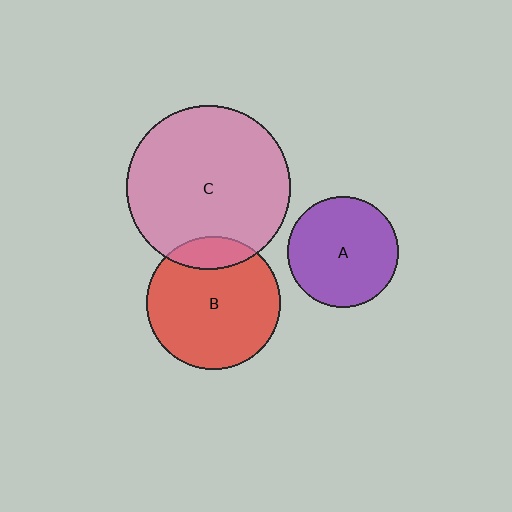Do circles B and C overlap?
Yes.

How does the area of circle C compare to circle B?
Approximately 1.5 times.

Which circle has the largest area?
Circle C (pink).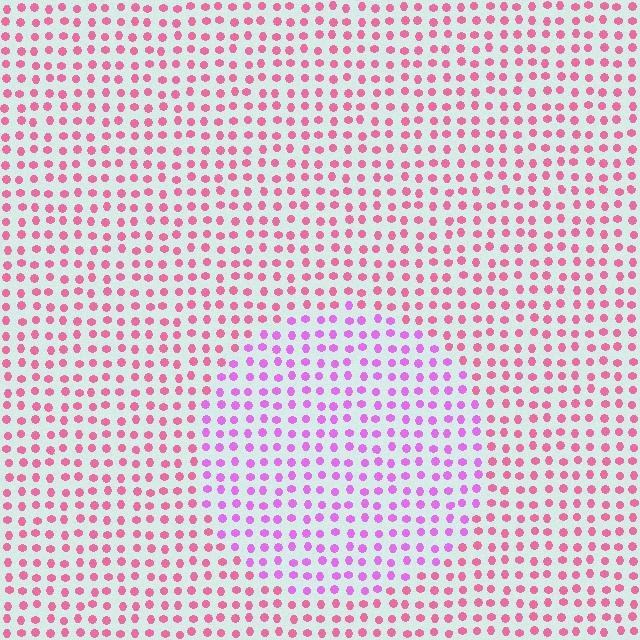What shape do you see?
I see a circle.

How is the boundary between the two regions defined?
The boundary is defined purely by a slight shift in hue (about 39 degrees). Spacing, size, and orientation are identical on both sides.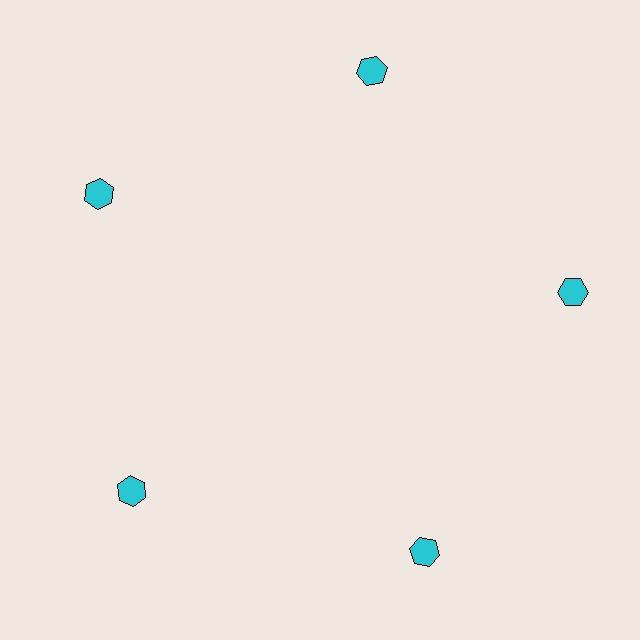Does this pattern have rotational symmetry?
Yes, this pattern has 5-fold rotational symmetry. It looks the same after rotating 72 degrees around the center.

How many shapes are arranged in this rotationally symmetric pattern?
There are 5 shapes, arranged in 5 groups of 1.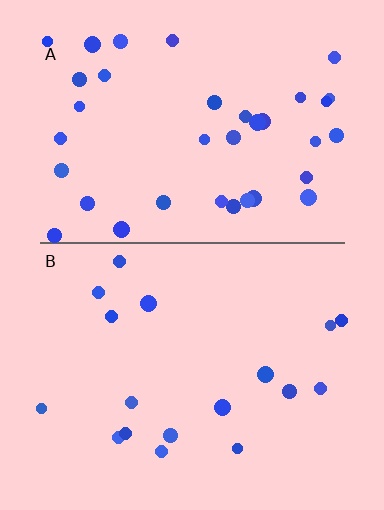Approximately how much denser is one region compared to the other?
Approximately 2.1× — region A over region B.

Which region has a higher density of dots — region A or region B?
A (the top).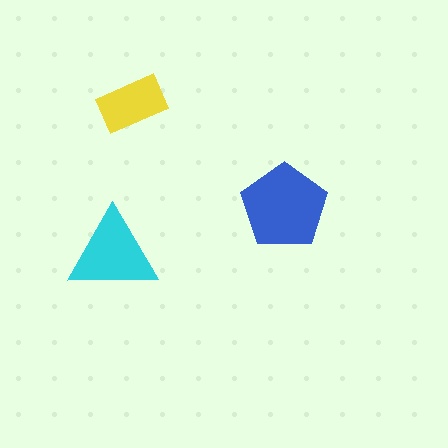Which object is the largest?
The blue pentagon.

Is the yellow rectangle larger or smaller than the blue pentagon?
Smaller.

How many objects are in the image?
There are 3 objects in the image.